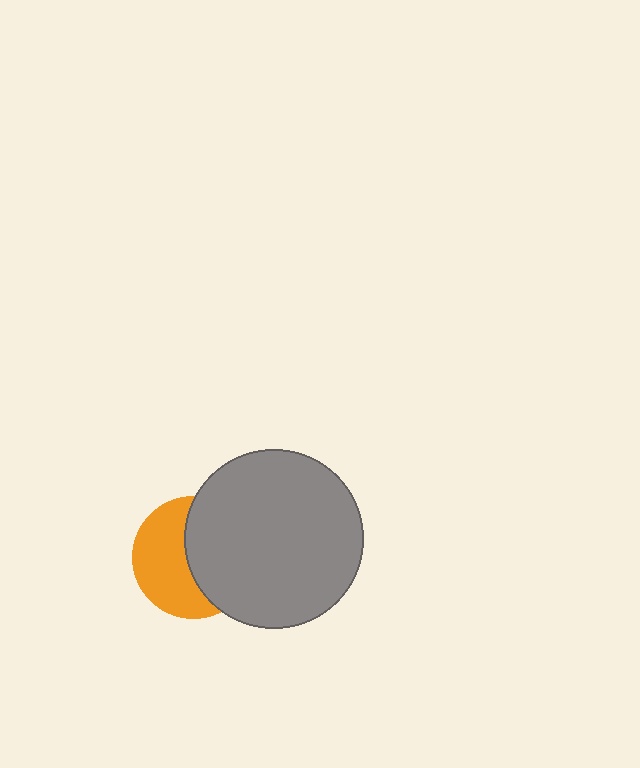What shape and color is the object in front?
The object in front is a gray circle.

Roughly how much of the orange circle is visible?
About half of it is visible (roughly 50%).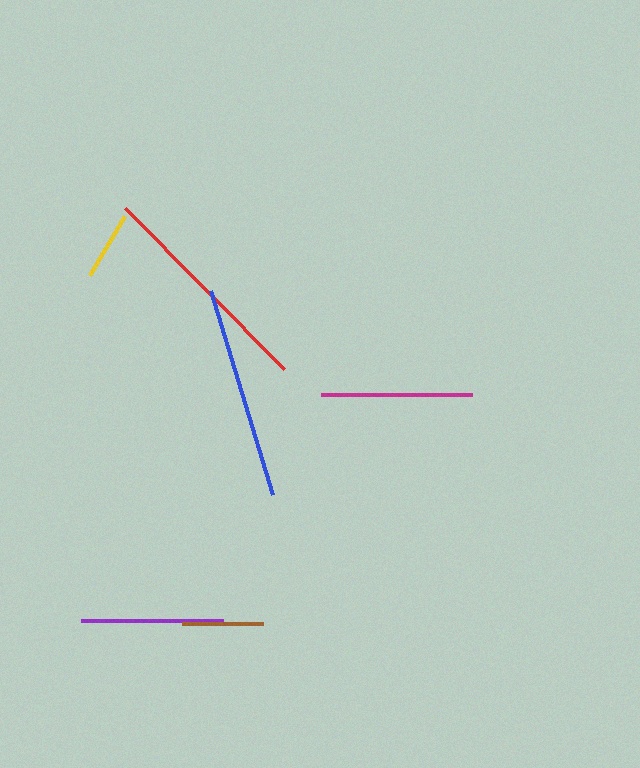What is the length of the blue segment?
The blue segment is approximately 213 pixels long.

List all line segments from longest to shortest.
From longest to shortest: red, blue, magenta, purple, brown, yellow.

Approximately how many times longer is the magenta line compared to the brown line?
The magenta line is approximately 1.9 times the length of the brown line.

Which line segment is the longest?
The red line is the longest at approximately 227 pixels.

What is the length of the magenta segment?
The magenta segment is approximately 151 pixels long.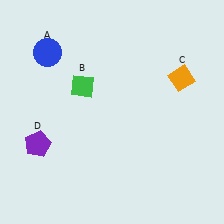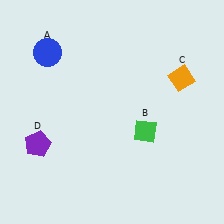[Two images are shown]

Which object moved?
The green diamond (B) moved right.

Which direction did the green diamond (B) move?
The green diamond (B) moved right.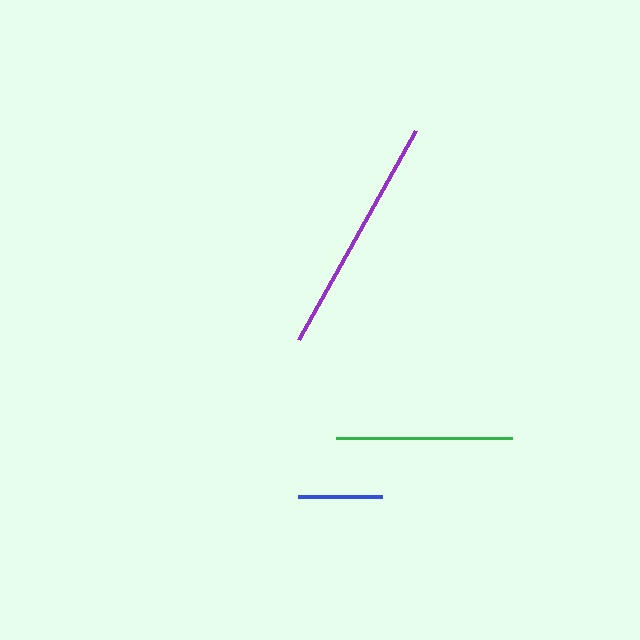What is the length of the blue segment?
The blue segment is approximately 84 pixels long.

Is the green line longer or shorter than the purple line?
The purple line is longer than the green line.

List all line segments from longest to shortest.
From longest to shortest: purple, green, blue.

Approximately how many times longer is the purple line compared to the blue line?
The purple line is approximately 2.9 times the length of the blue line.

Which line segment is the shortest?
The blue line is the shortest at approximately 84 pixels.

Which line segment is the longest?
The purple line is the longest at approximately 240 pixels.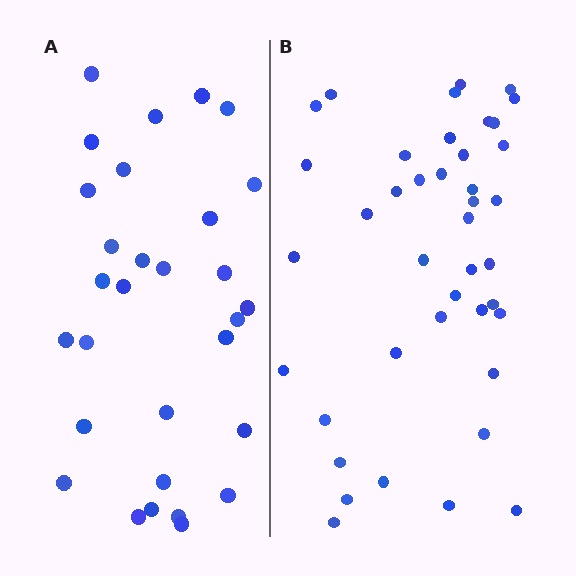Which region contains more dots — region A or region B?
Region B (the right region) has more dots.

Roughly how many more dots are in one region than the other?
Region B has roughly 12 or so more dots than region A.